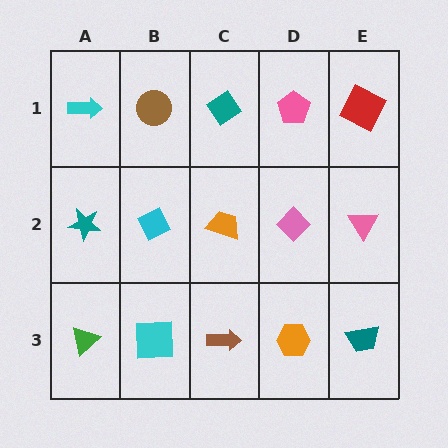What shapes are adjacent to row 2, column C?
A teal diamond (row 1, column C), a brown arrow (row 3, column C), a cyan diamond (row 2, column B), a pink diamond (row 2, column D).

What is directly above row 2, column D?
A pink pentagon.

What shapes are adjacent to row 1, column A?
A teal star (row 2, column A), a brown circle (row 1, column B).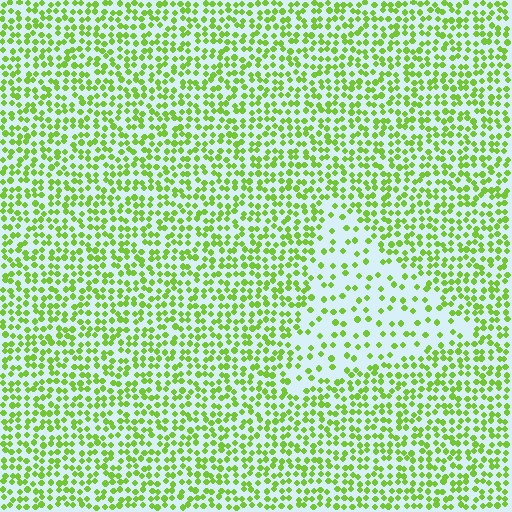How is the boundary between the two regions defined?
The boundary is defined by a change in element density (approximately 2.3x ratio). All elements are the same color, size, and shape.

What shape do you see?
I see a triangle.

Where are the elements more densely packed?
The elements are more densely packed outside the triangle boundary.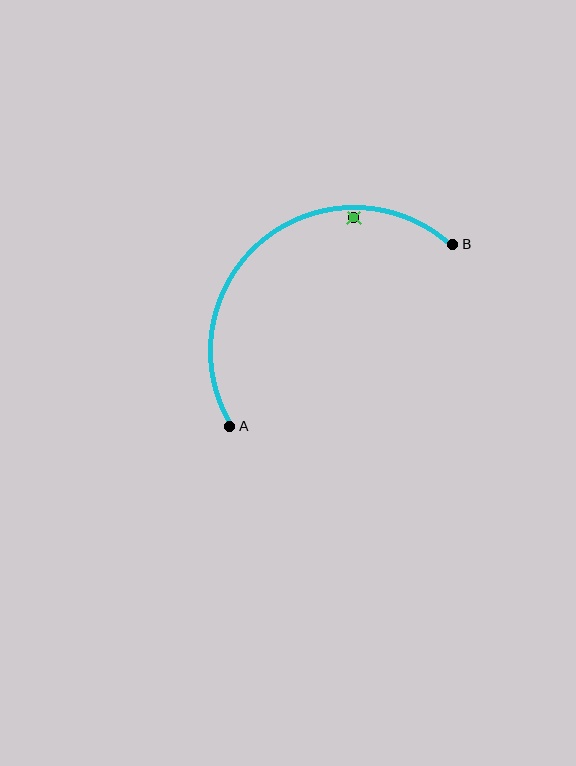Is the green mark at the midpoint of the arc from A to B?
No — the green mark does not lie on the arc at all. It sits slightly inside the curve.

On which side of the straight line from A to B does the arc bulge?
The arc bulges above and to the left of the straight line connecting A and B.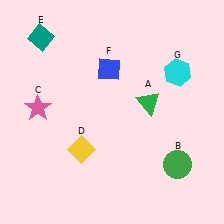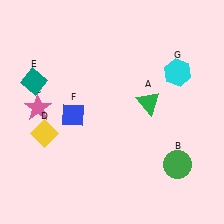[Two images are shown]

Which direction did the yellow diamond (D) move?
The yellow diamond (D) moved left.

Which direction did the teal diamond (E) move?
The teal diamond (E) moved down.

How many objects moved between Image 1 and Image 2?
3 objects moved between the two images.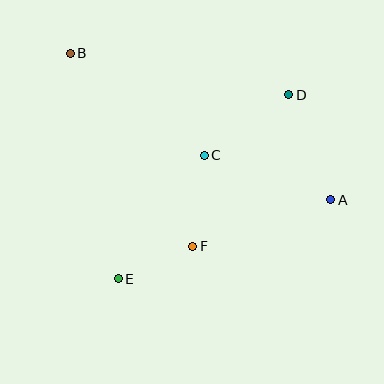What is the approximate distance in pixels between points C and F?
The distance between C and F is approximately 92 pixels.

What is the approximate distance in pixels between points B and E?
The distance between B and E is approximately 230 pixels.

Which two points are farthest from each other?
Points A and B are farthest from each other.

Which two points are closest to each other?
Points E and F are closest to each other.